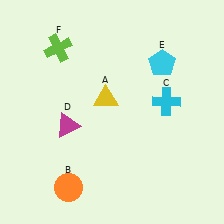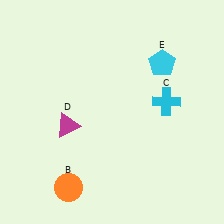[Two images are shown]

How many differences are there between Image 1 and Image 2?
There are 2 differences between the two images.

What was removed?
The lime cross (F), the yellow triangle (A) were removed in Image 2.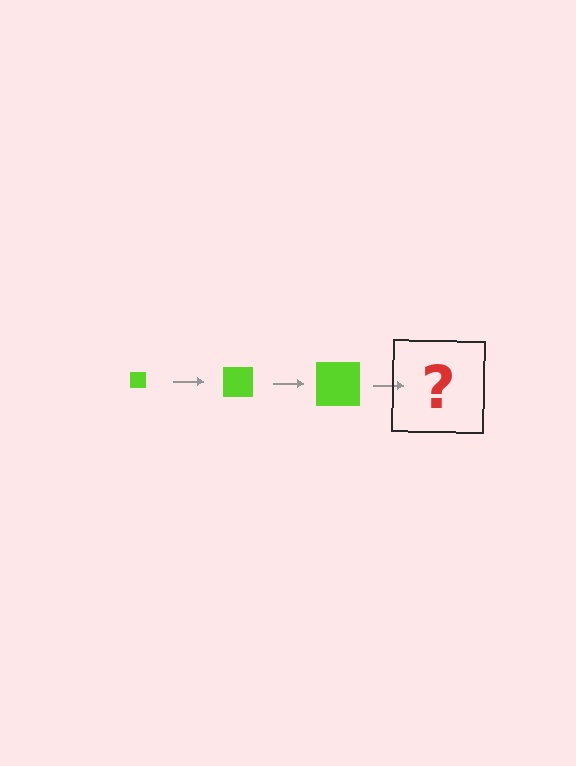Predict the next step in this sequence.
The next step is a lime square, larger than the previous one.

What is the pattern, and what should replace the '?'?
The pattern is that the square gets progressively larger each step. The '?' should be a lime square, larger than the previous one.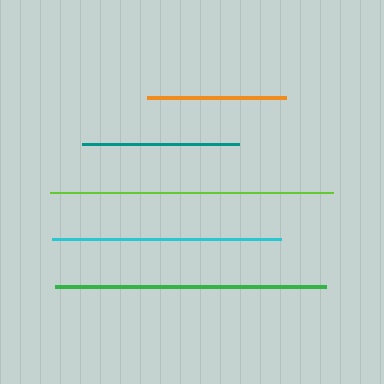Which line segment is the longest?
The lime line is the longest at approximately 284 pixels.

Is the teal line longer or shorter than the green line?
The green line is longer than the teal line.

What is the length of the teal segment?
The teal segment is approximately 157 pixels long.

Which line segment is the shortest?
The orange line is the shortest at approximately 139 pixels.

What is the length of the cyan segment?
The cyan segment is approximately 229 pixels long.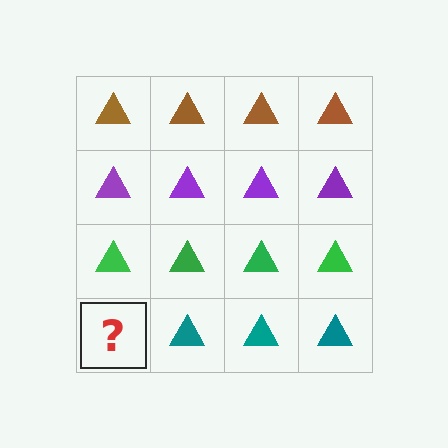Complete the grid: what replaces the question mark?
The question mark should be replaced with a teal triangle.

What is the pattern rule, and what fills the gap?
The rule is that each row has a consistent color. The gap should be filled with a teal triangle.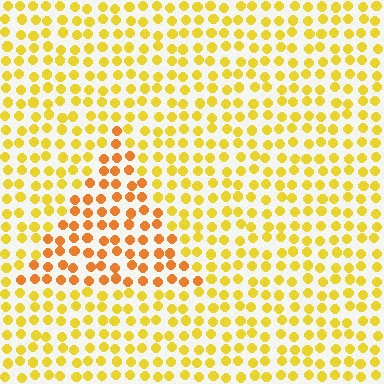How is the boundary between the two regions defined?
The boundary is defined purely by a slight shift in hue (about 28 degrees). Spacing, size, and orientation are identical on both sides.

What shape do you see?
I see a triangle.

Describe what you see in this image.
The image is filled with small yellow elements in a uniform arrangement. A triangle-shaped region is visible where the elements are tinted to a slightly different hue, forming a subtle color boundary.